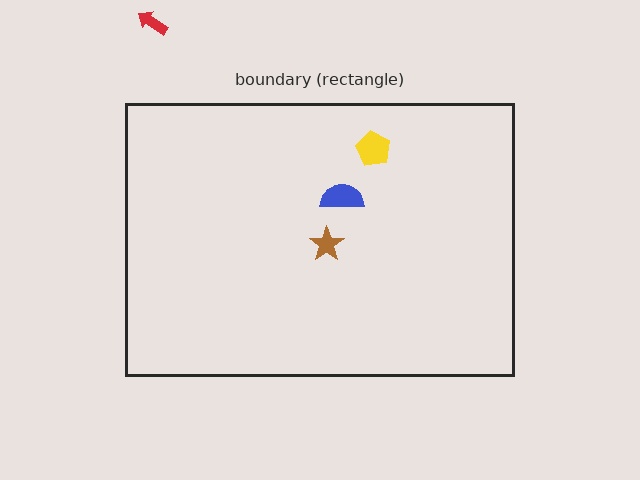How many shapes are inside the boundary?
3 inside, 1 outside.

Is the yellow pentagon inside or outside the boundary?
Inside.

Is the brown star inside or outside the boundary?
Inside.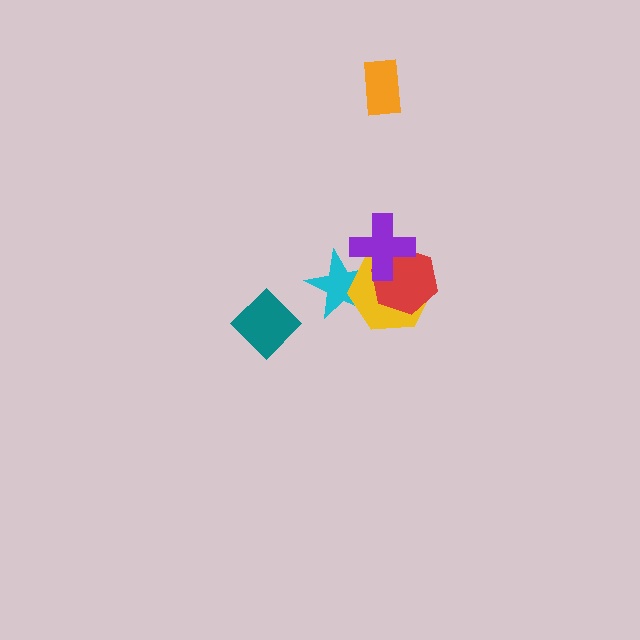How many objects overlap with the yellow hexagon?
3 objects overlap with the yellow hexagon.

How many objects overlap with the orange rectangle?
0 objects overlap with the orange rectangle.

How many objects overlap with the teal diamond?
0 objects overlap with the teal diamond.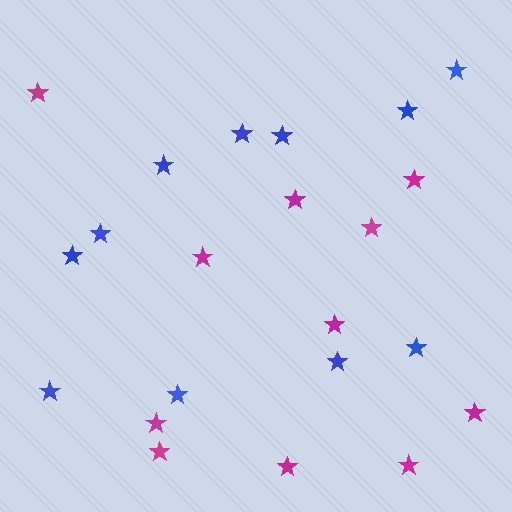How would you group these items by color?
There are 2 groups: one group of magenta stars (11) and one group of blue stars (11).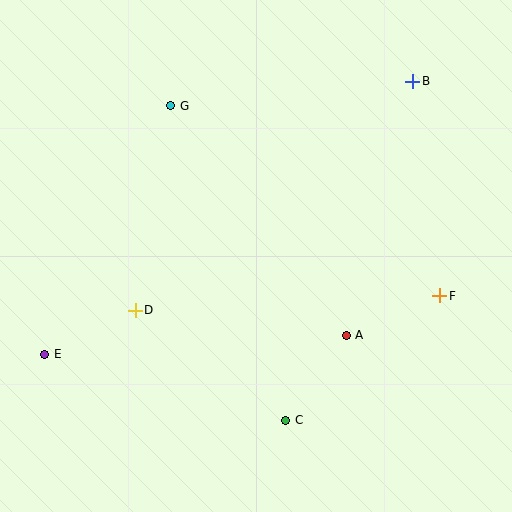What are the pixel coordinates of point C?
Point C is at (286, 420).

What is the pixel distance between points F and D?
The distance between F and D is 305 pixels.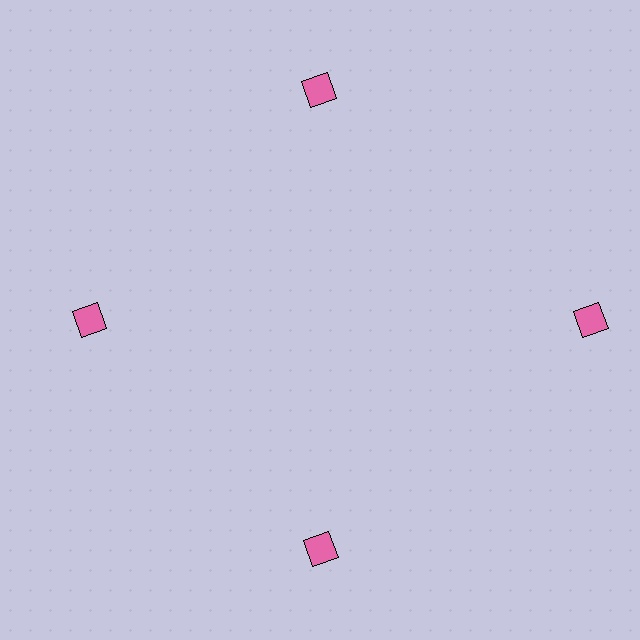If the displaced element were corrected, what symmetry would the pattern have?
It would have 4-fold rotational symmetry — the pattern would map onto itself every 90 degrees.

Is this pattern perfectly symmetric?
No. The 4 pink diamonds are arranged in a ring, but one element near the 3 o'clock position is pushed outward from the center, breaking the 4-fold rotational symmetry.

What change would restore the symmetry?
The symmetry would be restored by moving it inward, back onto the ring so that all 4 diamonds sit at equal angles and equal distance from the center.